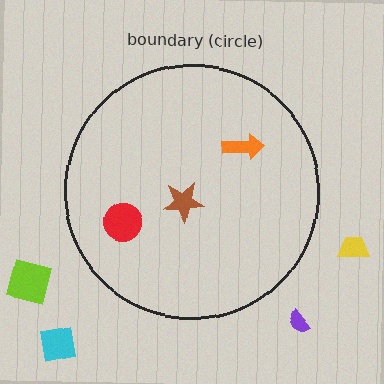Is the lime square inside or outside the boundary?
Outside.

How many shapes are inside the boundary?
3 inside, 4 outside.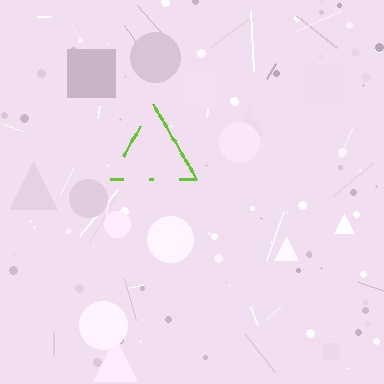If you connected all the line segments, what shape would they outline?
They would outline a triangle.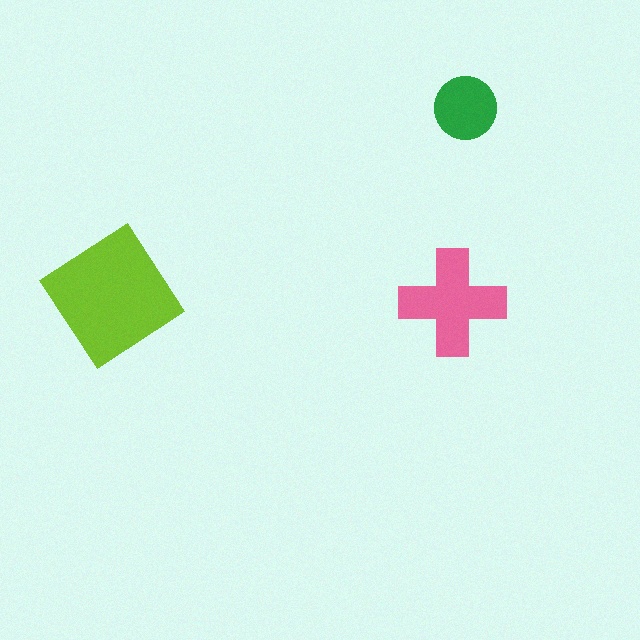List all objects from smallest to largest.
The green circle, the pink cross, the lime diamond.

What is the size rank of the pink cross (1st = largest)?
2nd.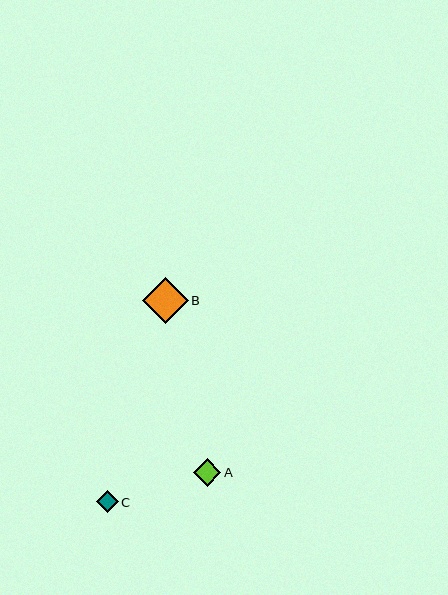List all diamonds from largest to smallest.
From largest to smallest: B, A, C.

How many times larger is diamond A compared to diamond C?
Diamond A is approximately 1.3 times the size of diamond C.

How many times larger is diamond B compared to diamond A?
Diamond B is approximately 1.6 times the size of diamond A.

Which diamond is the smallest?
Diamond C is the smallest with a size of approximately 22 pixels.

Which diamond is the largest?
Diamond B is the largest with a size of approximately 45 pixels.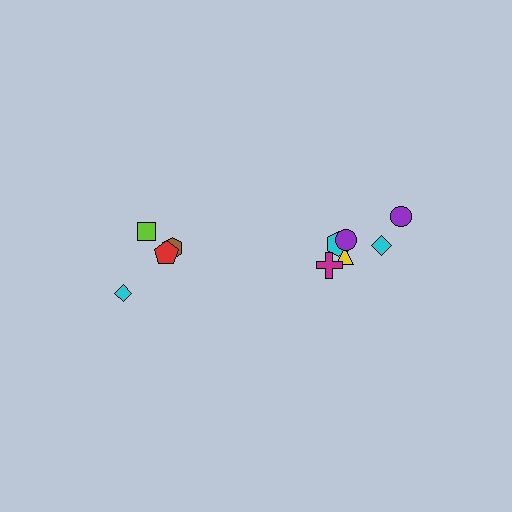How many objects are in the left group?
There are 4 objects.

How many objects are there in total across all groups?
There are 10 objects.